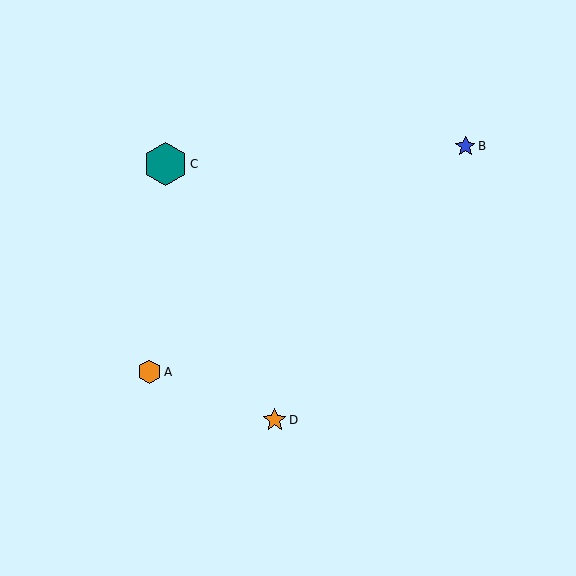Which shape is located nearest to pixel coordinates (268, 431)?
The orange star (labeled D) at (275, 420) is nearest to that location.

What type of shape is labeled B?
Shape B is a blue star.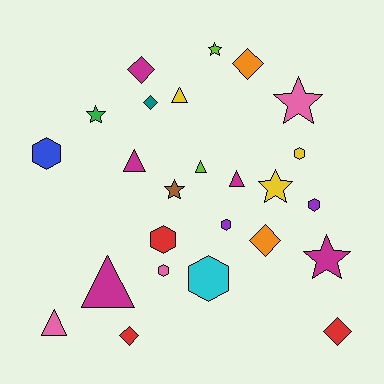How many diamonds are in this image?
There are 6 diamonds.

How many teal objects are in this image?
There is 1 teal object.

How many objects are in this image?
There are 25 objects.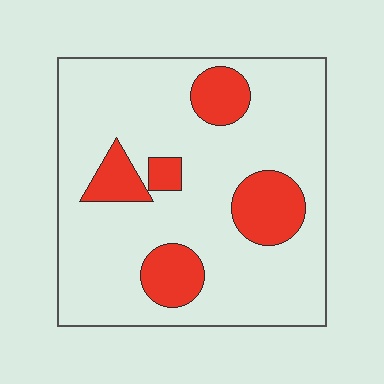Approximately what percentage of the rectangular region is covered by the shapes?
Approximately 20%.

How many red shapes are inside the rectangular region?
5.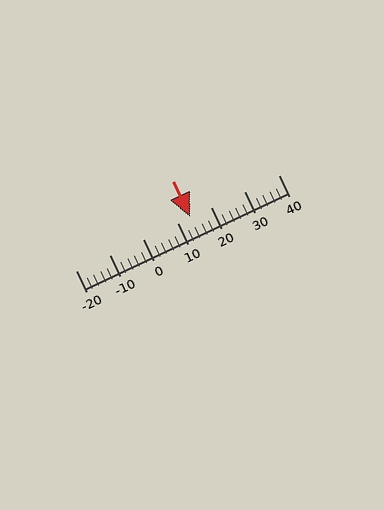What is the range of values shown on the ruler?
The ruler shows values from -20 to 40.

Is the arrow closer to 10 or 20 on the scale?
The arrow is closer to 10.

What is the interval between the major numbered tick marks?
The major tick marks are spaced 10 units apart.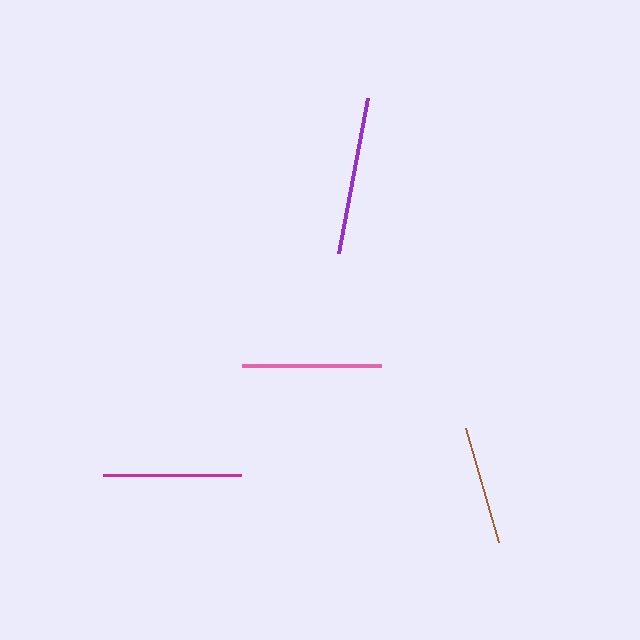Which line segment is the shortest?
The brown line is the shortest at approximately 118 pixels.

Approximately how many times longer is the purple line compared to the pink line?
The purple line is approximately 1.1 times the length of the pink line.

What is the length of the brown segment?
The brown segment is approximately 118 pixels long.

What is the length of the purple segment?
The purple segment is approximately 157 pixels long.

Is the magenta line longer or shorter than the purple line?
The purple line is longer than the magenta line.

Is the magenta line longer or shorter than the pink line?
The pink line is longer than the magenta line.